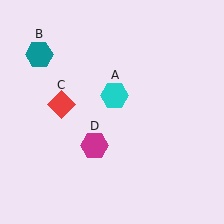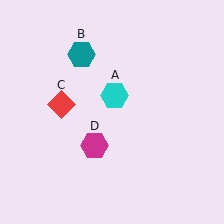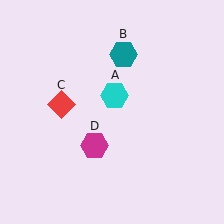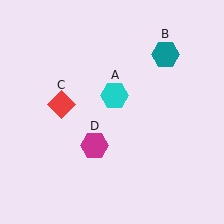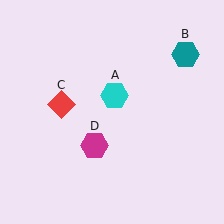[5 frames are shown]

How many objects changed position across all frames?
1 object changed position: teal hexagon (object B).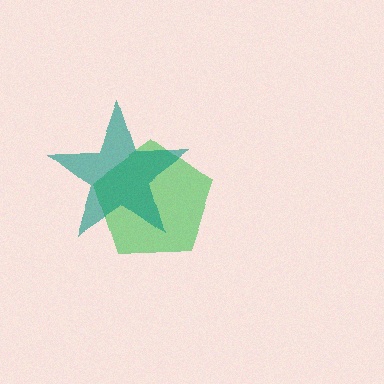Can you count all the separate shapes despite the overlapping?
Yes, there are 2 separate shapes.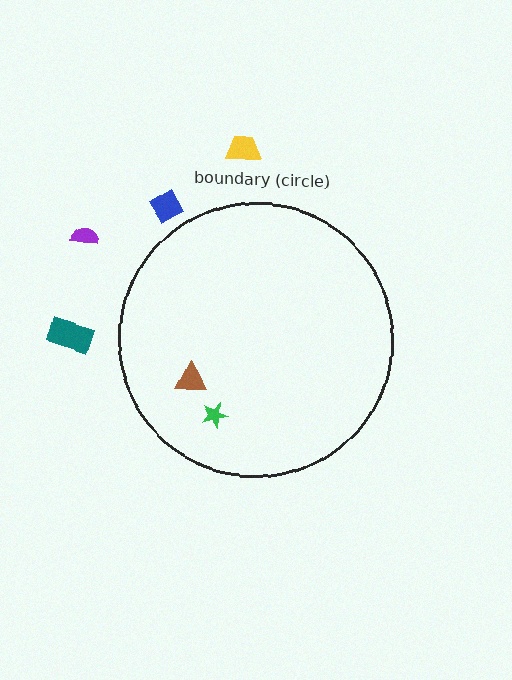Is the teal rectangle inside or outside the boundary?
Outside.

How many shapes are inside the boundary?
2 inside, 4 outside.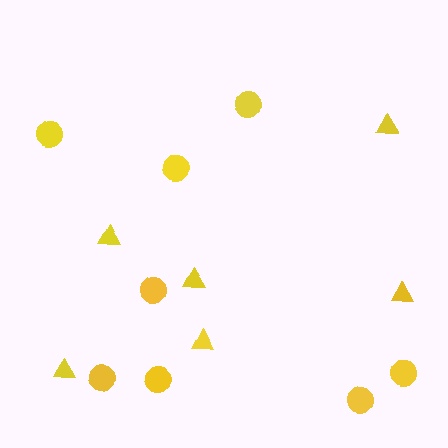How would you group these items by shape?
There are 2 groups: one group of triangles (6) and one group of circles (8).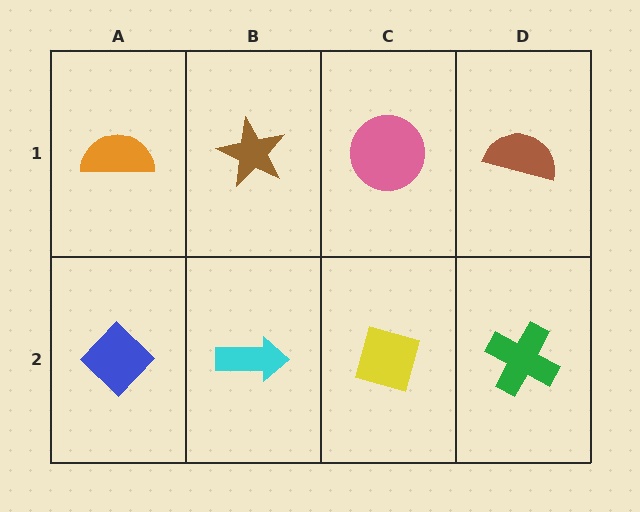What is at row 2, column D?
A green cross.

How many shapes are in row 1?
4 shapes.